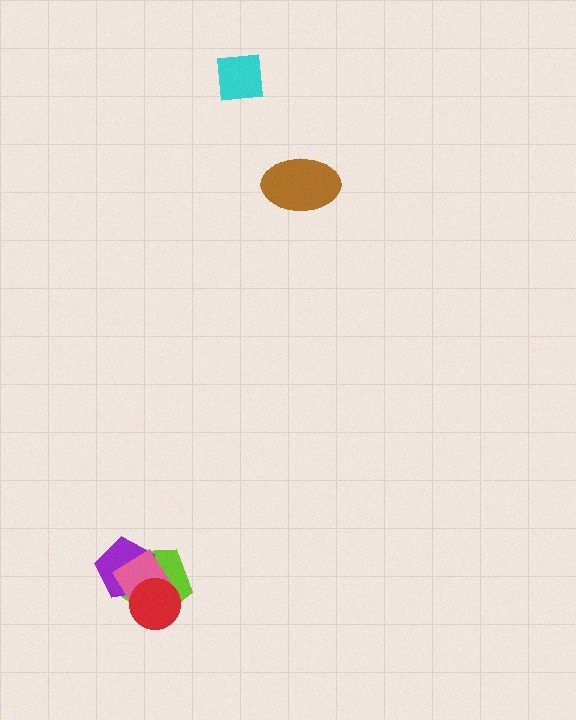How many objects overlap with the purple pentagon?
3 objects overlap with the purple pentagon.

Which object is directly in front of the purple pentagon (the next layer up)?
The pink diamond is directly in front of the purple pentagon.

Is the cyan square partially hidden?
No, no other shape covers it.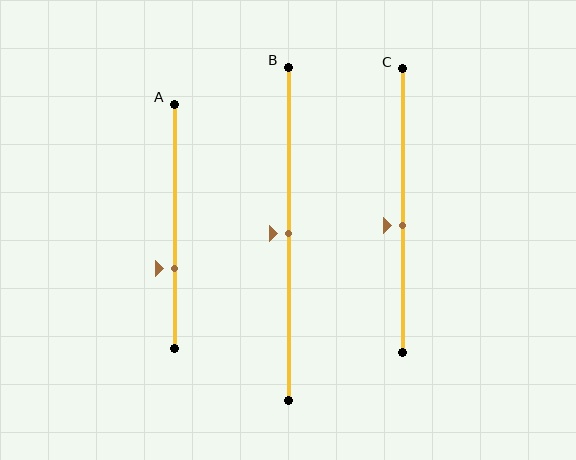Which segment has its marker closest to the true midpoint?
Segment B has its marker closest to the true midpoint.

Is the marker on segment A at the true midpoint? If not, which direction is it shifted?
No, the marker on segment A is shifted downward by about 17% of the segment length.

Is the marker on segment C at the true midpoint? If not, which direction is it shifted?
No, the marker on segment C is shifted downward by about 5% of the segment length.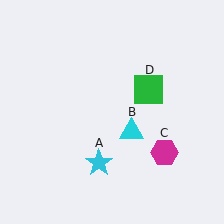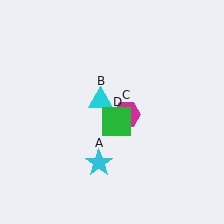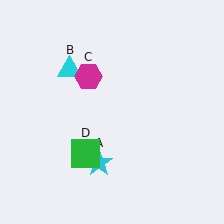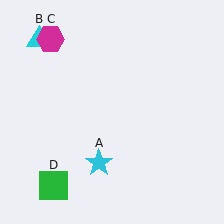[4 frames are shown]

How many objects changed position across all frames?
3 objects changed position: cyan triangle (object B), magenta hexagon (object C), green square (object D).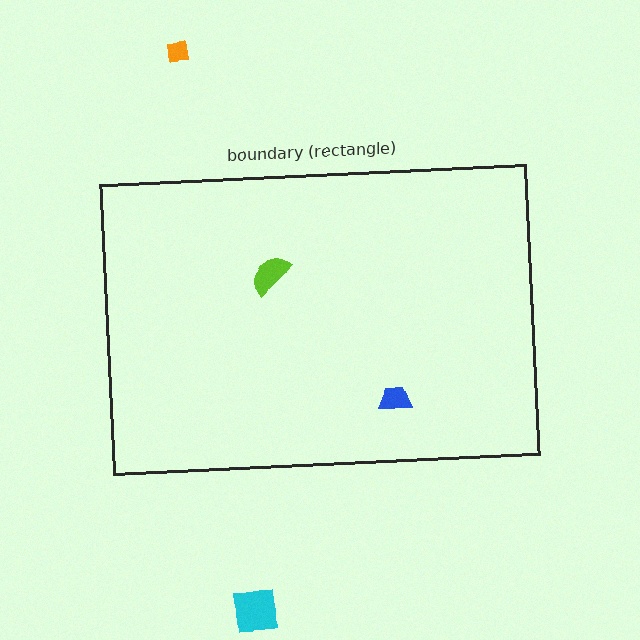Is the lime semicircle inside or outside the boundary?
Inside.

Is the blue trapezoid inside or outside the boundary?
Inside.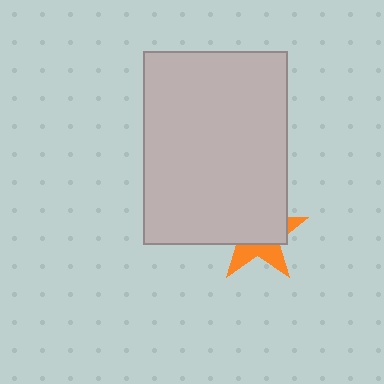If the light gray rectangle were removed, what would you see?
You would see the complete orange star.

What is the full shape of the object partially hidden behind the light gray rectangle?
The partially hidden object is an orange star.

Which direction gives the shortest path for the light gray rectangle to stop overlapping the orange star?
Moving up gives the shortest separation.